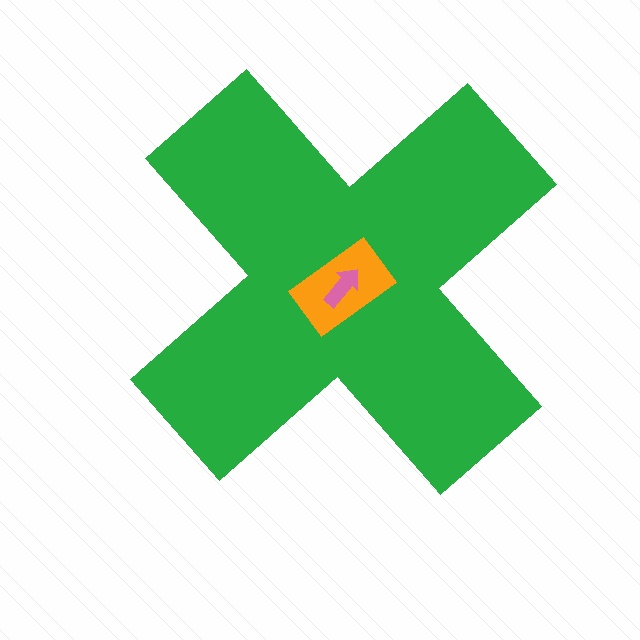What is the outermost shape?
The green cross.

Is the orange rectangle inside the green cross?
Yes.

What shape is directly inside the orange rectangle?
The pink arrow.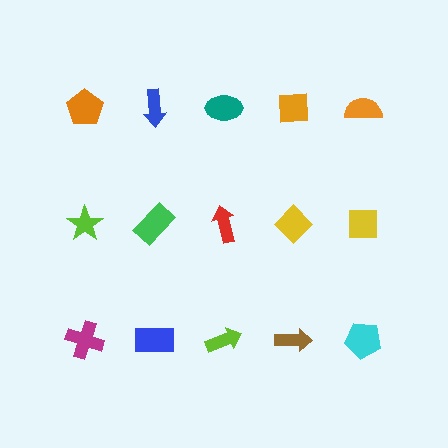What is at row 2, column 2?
A green rectangle.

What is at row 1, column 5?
An orange semicircle.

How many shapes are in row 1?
5 shapes.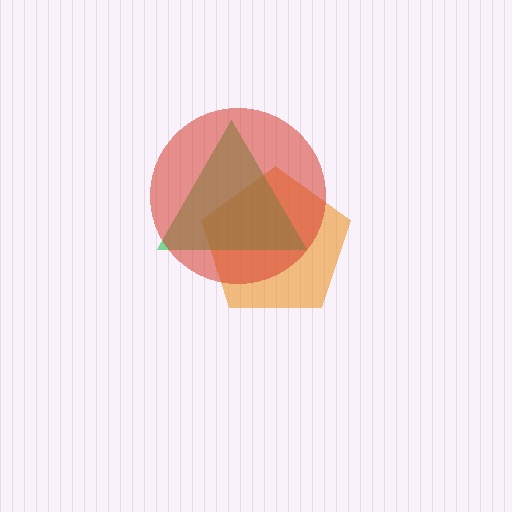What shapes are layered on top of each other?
The layered shapes are: an orange pentagon, a green triangle, a red circle.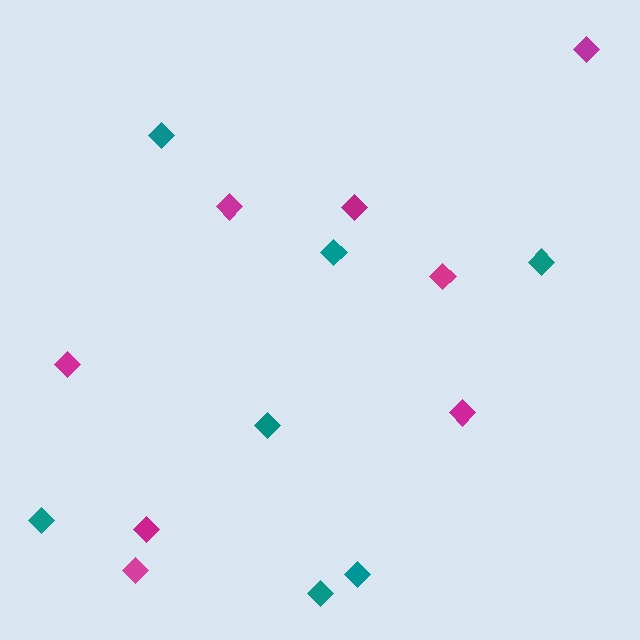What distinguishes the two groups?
There are 2 groups: one group of teal diamonds (7) and one group of magenta diamonds (8).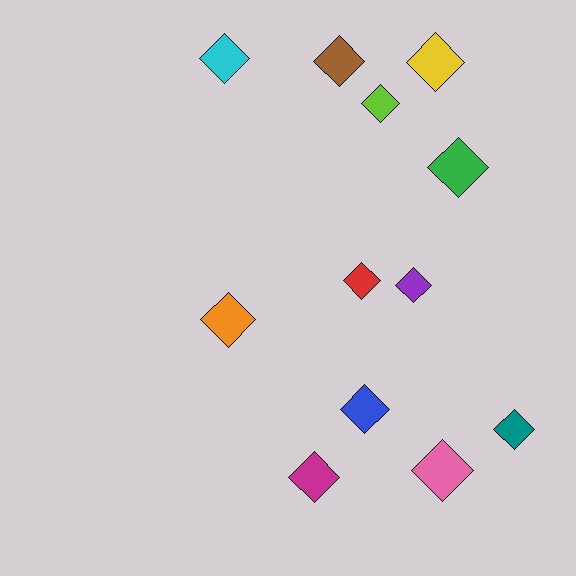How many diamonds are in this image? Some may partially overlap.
There are 12 diamonds.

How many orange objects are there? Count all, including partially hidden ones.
There is 1 orange object.